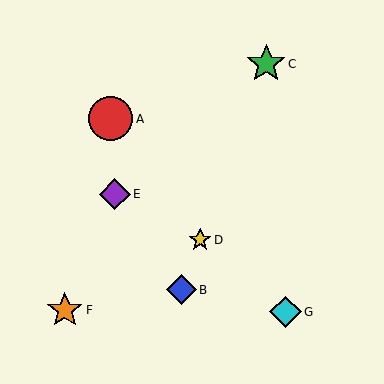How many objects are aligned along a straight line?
3 objects (B, C, D) are aligned along a straight line.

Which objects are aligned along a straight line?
Objects B, C, D are aligned along a straight line.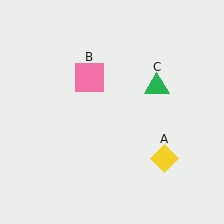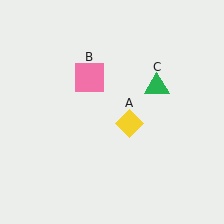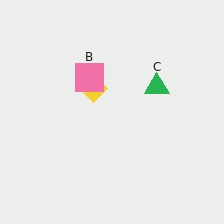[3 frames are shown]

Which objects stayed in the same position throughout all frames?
Pink square (object B) and green triangle (object C) remained stationary.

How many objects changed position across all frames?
1 object changed position: yellow diamond (object A).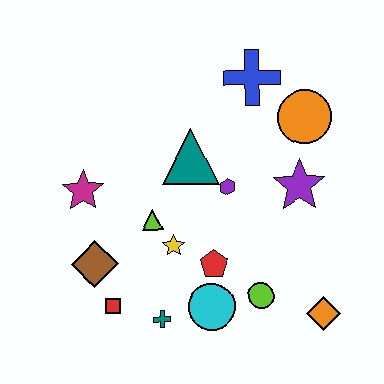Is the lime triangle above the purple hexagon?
No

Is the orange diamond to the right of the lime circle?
Yes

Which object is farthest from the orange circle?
The red square is farthest from the orange circle.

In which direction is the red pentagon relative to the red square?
The red pentagon is to the right of the red square.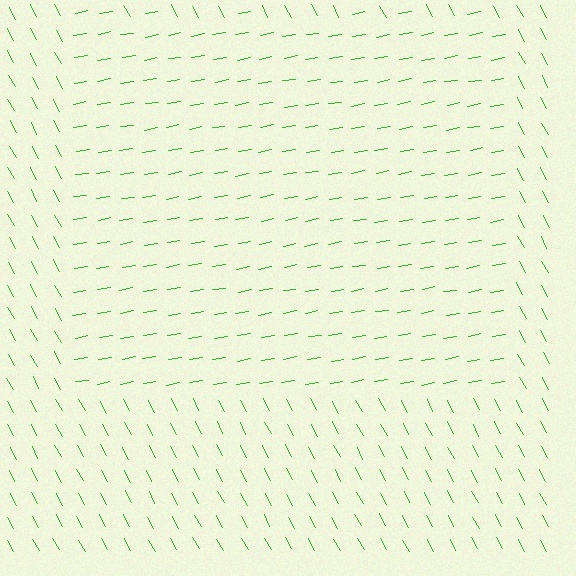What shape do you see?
I see a rectangle.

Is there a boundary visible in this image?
Yes, there is a texture boundary formed by a change in line orientation.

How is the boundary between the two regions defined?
The boundary is defined purely by a change in line orientation (approximately 72 degrees difference). All lines are the same color and thickness.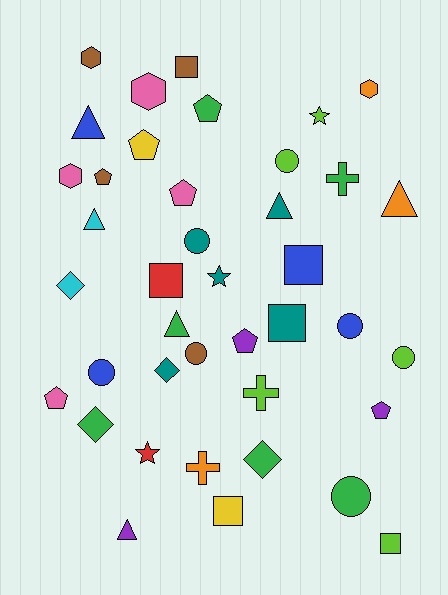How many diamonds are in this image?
There are 4 diamonds.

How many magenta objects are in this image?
There are no magenta objects.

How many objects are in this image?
There are 40 objects.